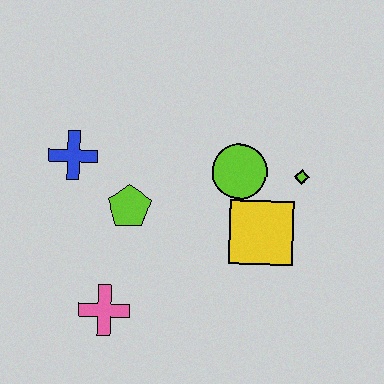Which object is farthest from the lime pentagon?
The lime diamond is farthest from the lime pentagon.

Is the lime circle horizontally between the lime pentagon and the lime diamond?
Yes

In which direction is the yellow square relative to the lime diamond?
The yellow square is below the lime diamond.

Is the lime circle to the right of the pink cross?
Yes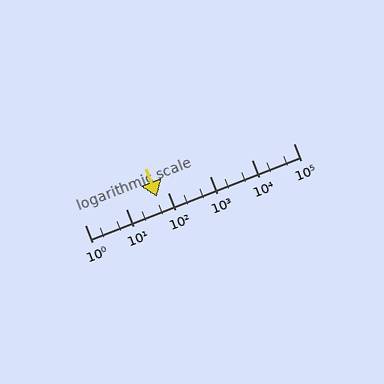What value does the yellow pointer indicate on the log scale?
The pointer indicates approximately 53.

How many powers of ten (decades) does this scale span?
The scale spans 5 decades, from 1 to 100000.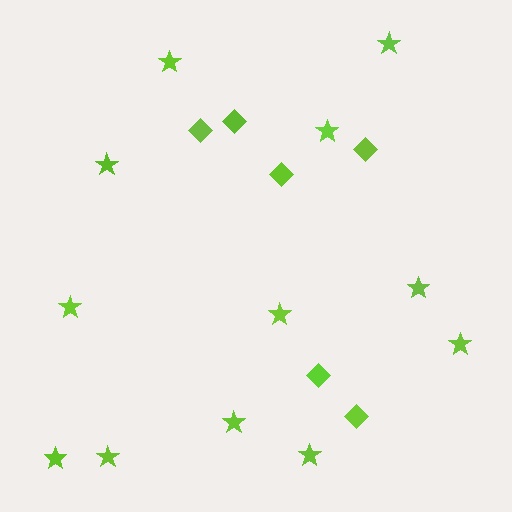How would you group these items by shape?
There are 2 groups: one group of stars (12) and one group of diamonds (6).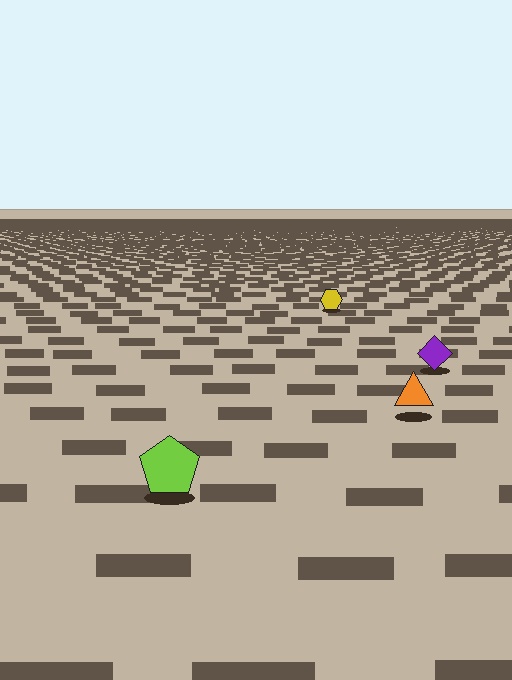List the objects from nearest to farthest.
From nearest to farthest: the lime pentagon, the orange triangle, the purple diamond, the yellow hexagon.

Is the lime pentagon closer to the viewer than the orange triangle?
Yes. The lime pentagon is closer — you can tell from the texture gradient: the ground texture is coarser near it.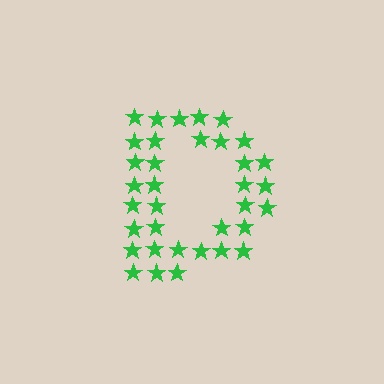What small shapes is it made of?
It is made of small stars.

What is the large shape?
The large shape is the letter D.